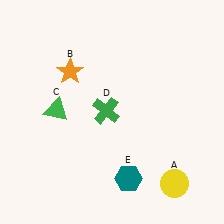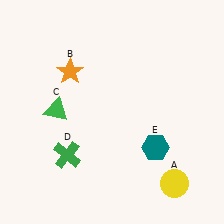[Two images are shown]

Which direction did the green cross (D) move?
The green cross (D) moved down.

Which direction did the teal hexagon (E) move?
The teal hexagon (E) moved up.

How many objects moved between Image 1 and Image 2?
2 objects moved between the two images.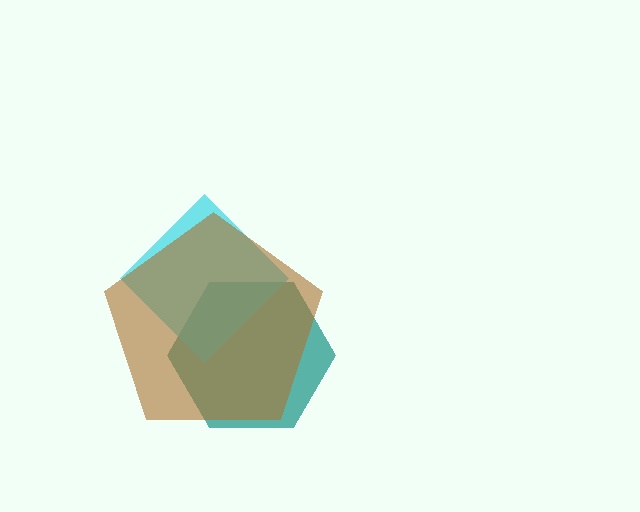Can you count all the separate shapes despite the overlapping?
Yes, there are 3 separate shapes.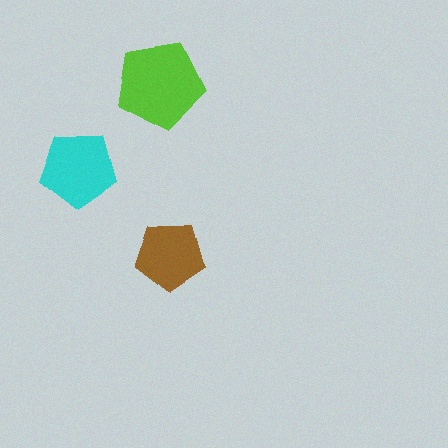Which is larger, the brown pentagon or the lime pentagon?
The lime one.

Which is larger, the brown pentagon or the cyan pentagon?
The cyan one.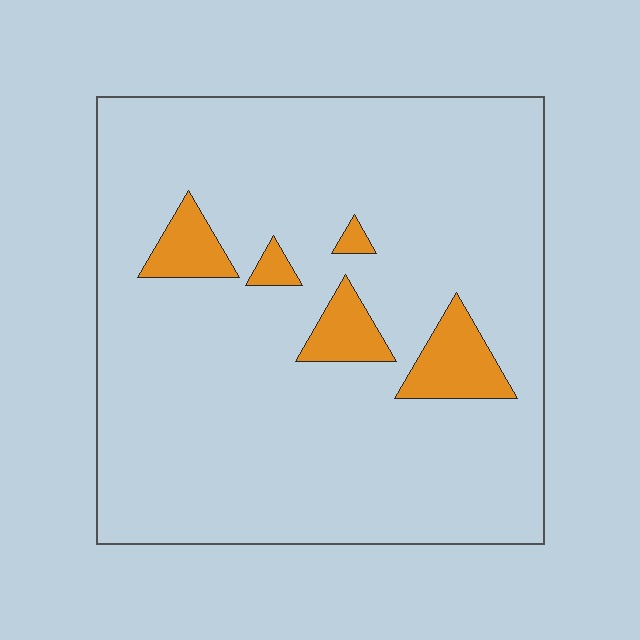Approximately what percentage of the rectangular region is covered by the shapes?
Approximately 10%.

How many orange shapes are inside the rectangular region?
5.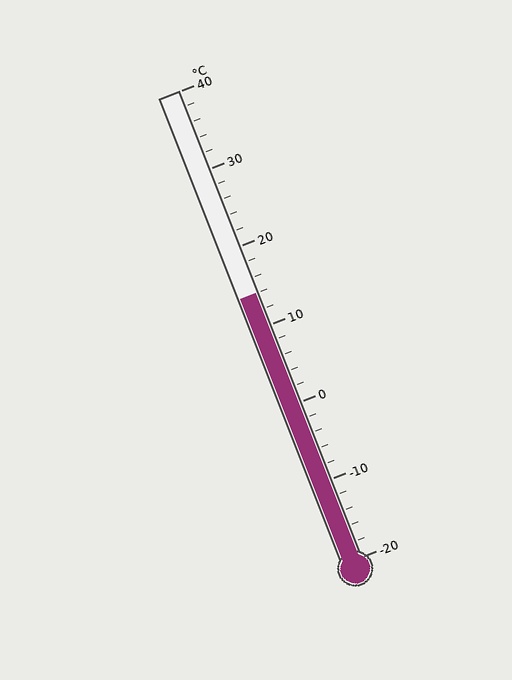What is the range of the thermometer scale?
The thermometer scale ranges from -20°C to 40°C.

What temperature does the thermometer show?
The thermometer shows approximately 14°C.